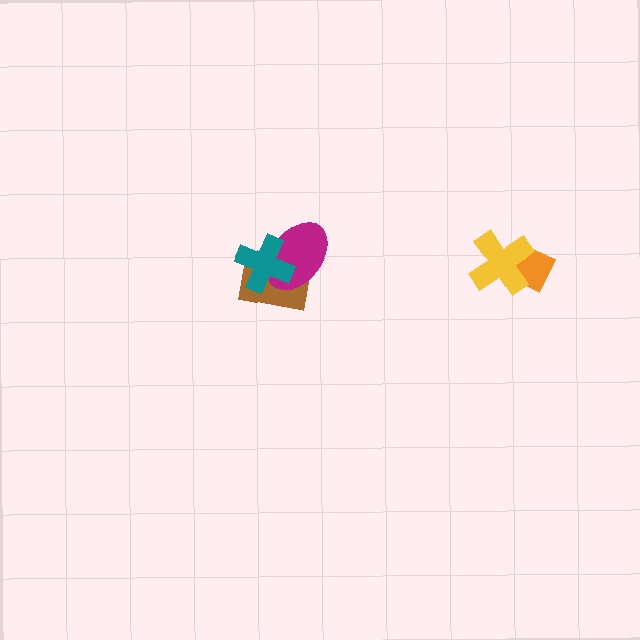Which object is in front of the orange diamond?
The yellow cross is in front of the orange diamond.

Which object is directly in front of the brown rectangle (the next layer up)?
The magenta ellipse is directly in front of the brown rectangle.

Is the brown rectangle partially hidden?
Yes, it is partially covered by another shape.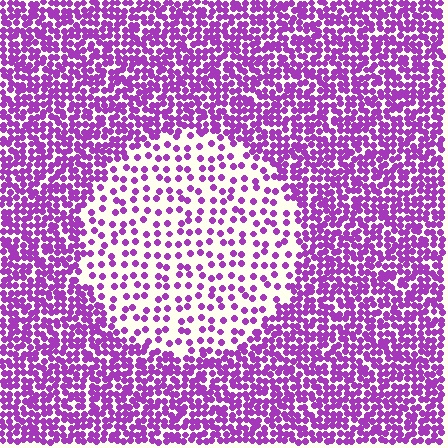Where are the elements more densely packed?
The elements are more densely packed outside the circle boundary.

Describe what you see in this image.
The image contains small purple elements arranged at two different densities. A circle-shaped region is visible where the elements are less densely packed than the surrounding area.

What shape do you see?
I see a circle.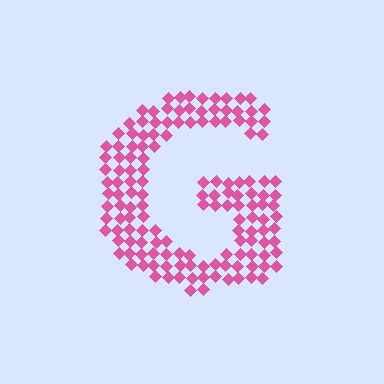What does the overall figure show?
The overall figure shows the letter G.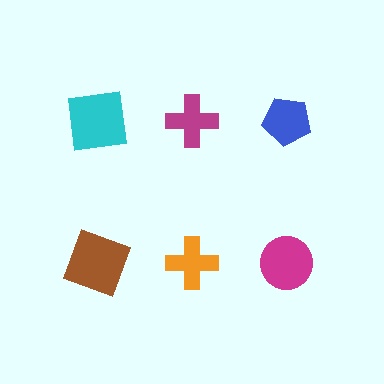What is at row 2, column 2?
An orange cross.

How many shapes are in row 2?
3 shapes.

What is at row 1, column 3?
A blue pentagon.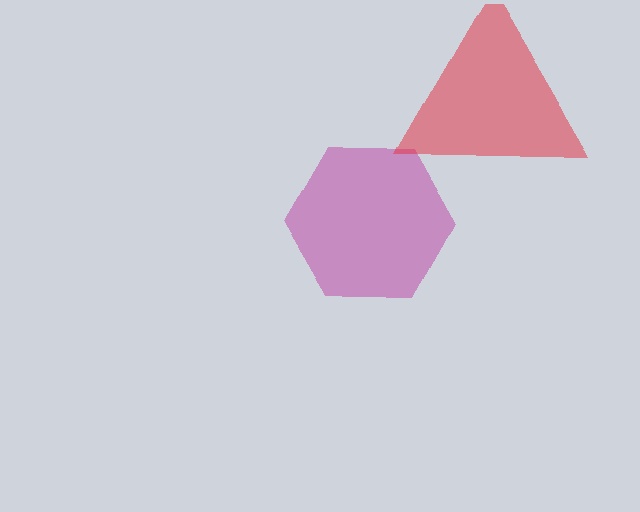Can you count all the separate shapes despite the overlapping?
Yes, there are 2 separate shapes.